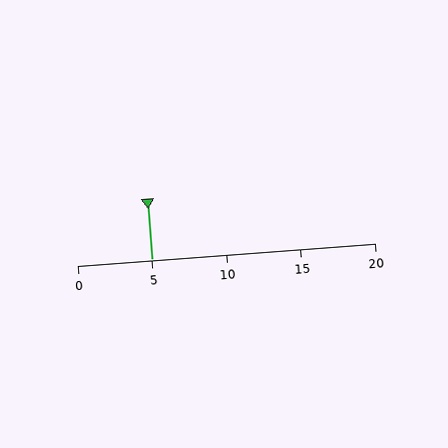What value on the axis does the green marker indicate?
The marker indicates approximately 5.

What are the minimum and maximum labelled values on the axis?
The axis runs from 0 to 20.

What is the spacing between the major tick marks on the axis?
The major ticks are spaced 5 apart.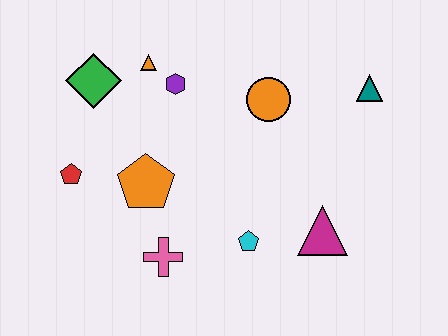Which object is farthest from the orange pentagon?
The teal triangle is farthest from the orange pentagon.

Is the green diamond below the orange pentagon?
No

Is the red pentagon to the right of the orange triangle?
No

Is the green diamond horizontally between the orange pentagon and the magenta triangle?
No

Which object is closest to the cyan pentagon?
The magenta triangle is closest to the cyan pentagon.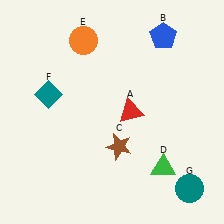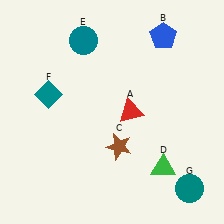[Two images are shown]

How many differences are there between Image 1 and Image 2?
There is 1 difference between the two images.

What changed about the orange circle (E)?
In Image 1, E is orange. In Image 2, it changed to teal.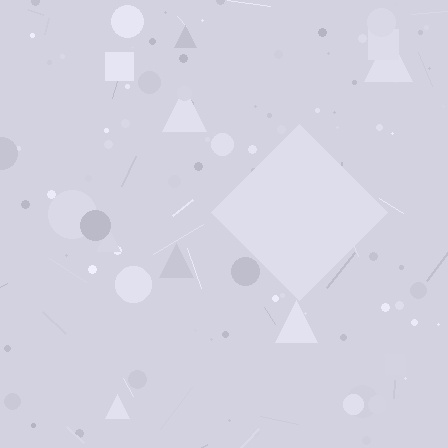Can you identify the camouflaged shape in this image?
The camouflaged shape is a diamond.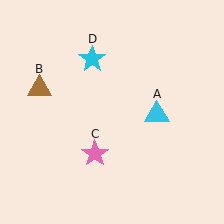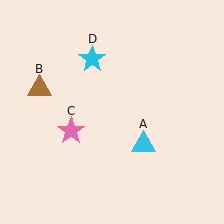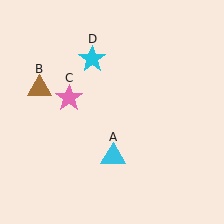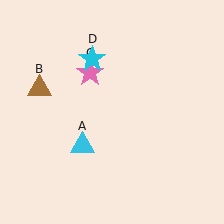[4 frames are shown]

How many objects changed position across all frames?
2 objects changed position: cyan triangle (object A), pink star (object C).